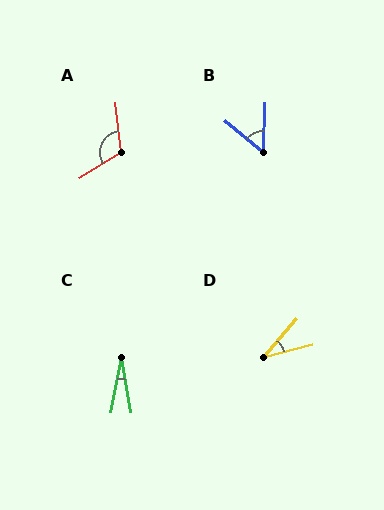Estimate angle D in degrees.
Approximately 35 degrees.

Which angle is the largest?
A, at approximately 115 degrees.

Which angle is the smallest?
C, at approximately 21 degrees.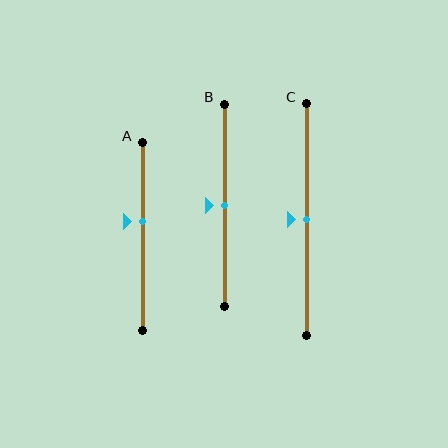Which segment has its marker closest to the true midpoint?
Segment B has its marker closest to the true midpoint.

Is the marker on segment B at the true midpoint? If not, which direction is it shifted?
Yes, the marker on segment B is at the true midpoint.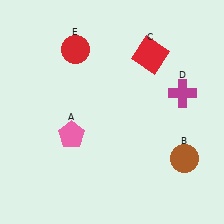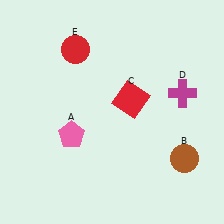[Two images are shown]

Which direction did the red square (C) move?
The red square (C) moved down.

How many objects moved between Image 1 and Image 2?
1 object moved between the two images.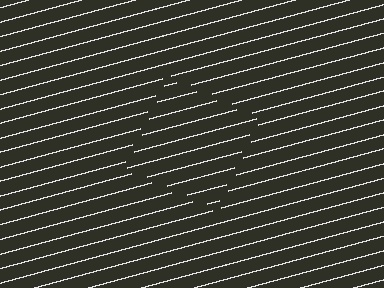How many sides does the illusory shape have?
4 sides — the line-ends trace a square.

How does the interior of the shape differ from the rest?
The interior of the shape contains the same grating, shifted by half a period — the contour is defined by the phase discontinuity where line-ends from the inner and outer gratings abut.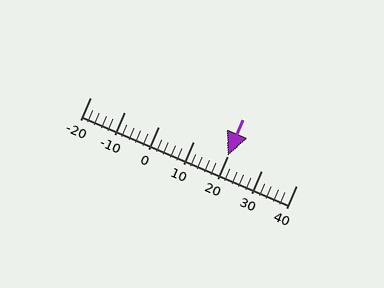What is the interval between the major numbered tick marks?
The major tick marks are spaced 10 units apart.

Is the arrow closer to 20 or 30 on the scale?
The arrow is closer to 20.